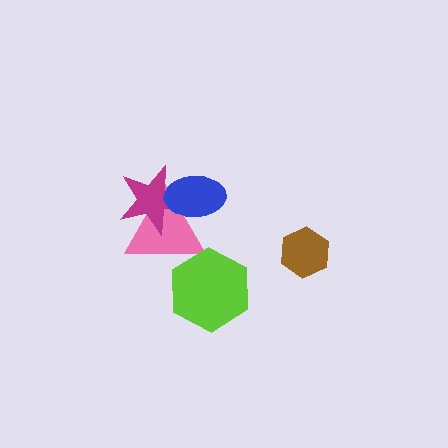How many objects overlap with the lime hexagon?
1 object overlaps with the lime hexagon.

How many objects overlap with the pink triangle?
3 objects overlap with the pink triangle.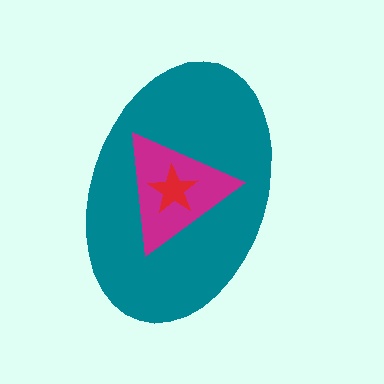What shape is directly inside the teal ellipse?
The magenta triangle.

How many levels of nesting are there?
3.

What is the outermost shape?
The teal ellipse.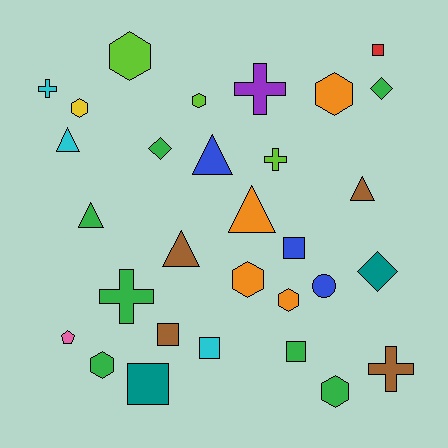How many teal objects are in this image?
There are 2 teal objects.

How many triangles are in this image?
There are 6 triangles.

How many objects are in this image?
There are 30 objects.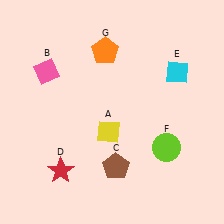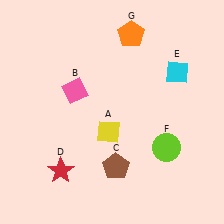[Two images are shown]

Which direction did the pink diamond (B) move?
The pink diamond (B) moved right.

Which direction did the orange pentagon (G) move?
The orange pentagon (G) moved right.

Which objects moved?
The objects that moved are: the pink diamond (B), the orange pentagon (G).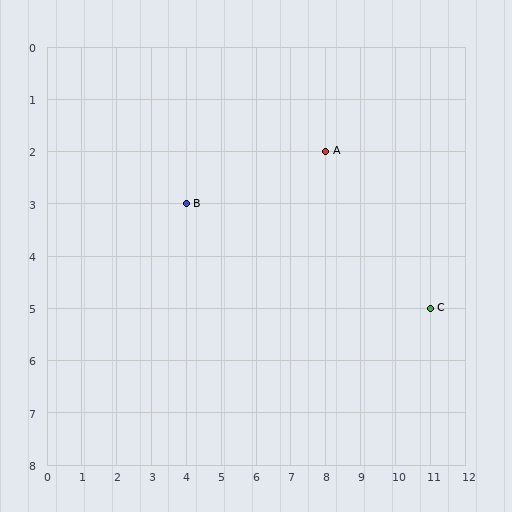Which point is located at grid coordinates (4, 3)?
Point B is at (4, 3).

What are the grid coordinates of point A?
Point A is at grid coordinates (8, 2).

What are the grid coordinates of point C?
Point C is at grid coordinates (11, 5).